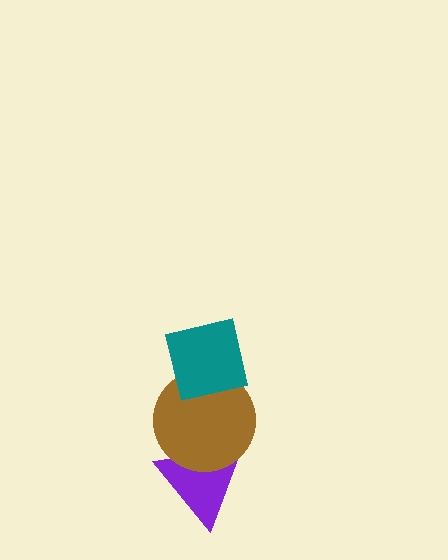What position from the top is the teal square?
The teal square is 1st from the top.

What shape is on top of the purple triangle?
The brown circle is on top of the purple triangle.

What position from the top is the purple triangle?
The purple triangle is 3rd from the top.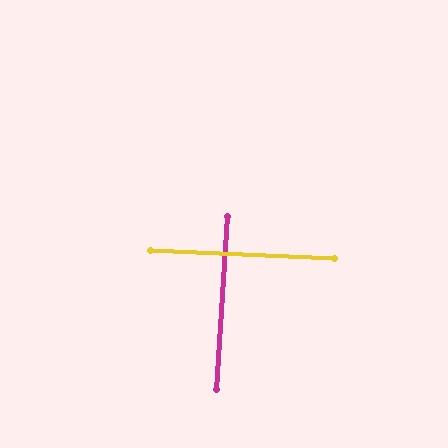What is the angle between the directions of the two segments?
Approximately 89 degrees.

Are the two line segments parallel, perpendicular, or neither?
Perpendicular — they meet at approximately 89°.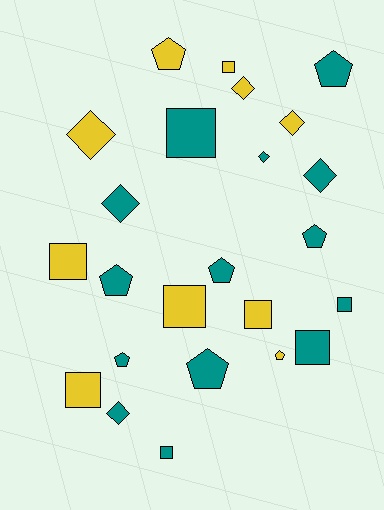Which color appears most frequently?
Teal, with 14 objects.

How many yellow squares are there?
There are 5 yellow squares.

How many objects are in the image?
There are 24 objects.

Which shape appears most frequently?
Square, with 9 objects.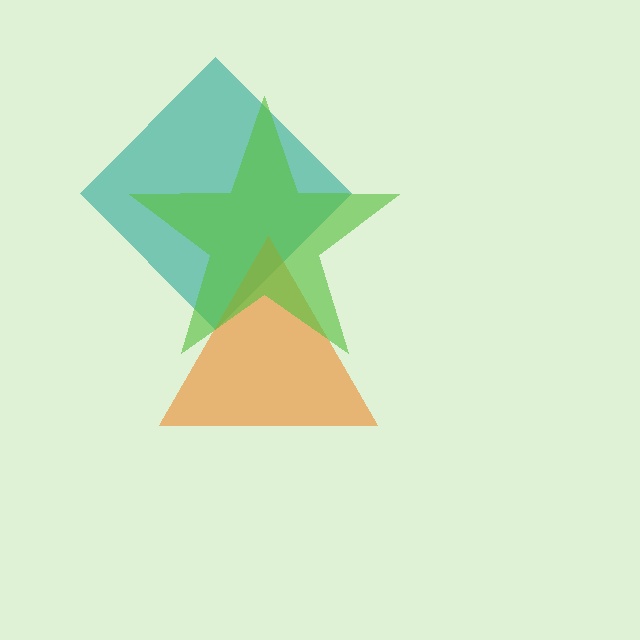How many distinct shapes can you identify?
There are 3 distinct shapes: a teal diamond, an orange triangle, a lime star.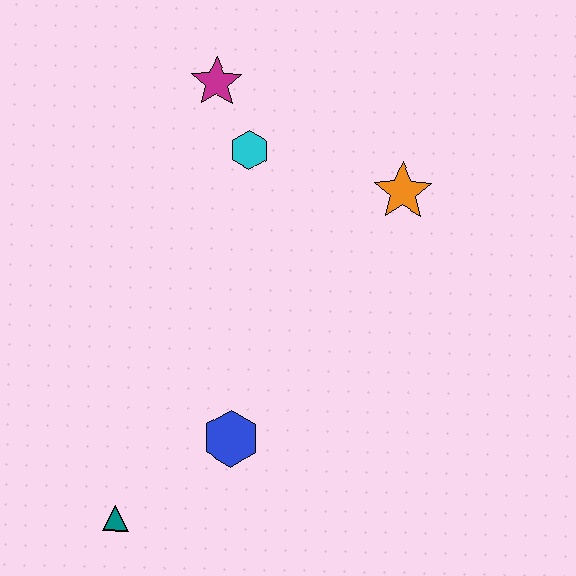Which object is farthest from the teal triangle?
The magenta star is farthest from the teal triangle.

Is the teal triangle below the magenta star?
Yes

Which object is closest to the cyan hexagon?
The magenta star is closest to the cyan hexagon.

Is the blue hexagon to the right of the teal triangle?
Yes